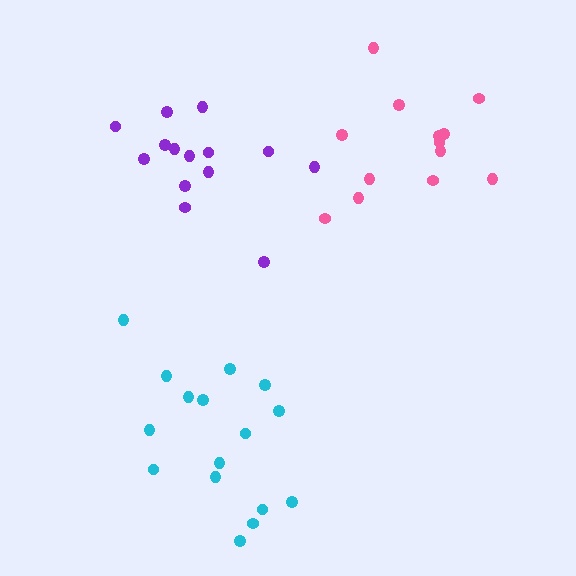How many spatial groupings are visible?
There are 3 spatial groupings.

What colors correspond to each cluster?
The clusters are colored: cyan, pink, purple.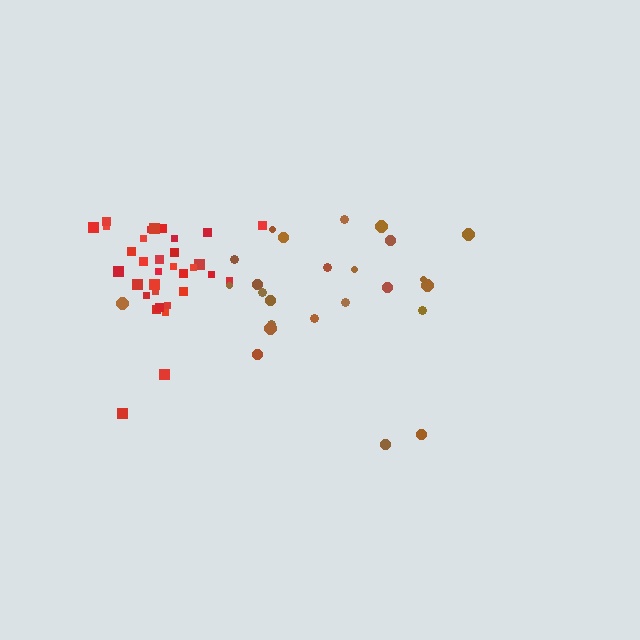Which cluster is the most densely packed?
Red.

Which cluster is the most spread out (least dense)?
Brown.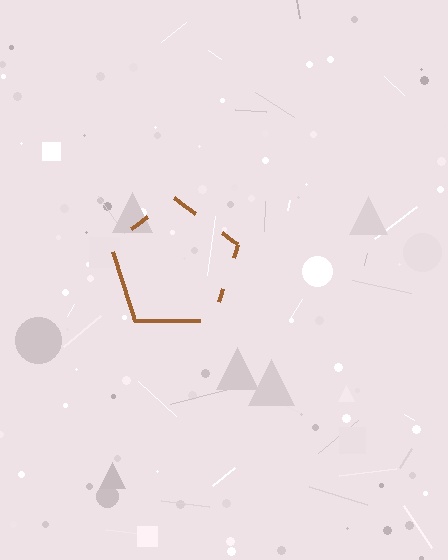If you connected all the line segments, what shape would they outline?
They would outline a pentagon.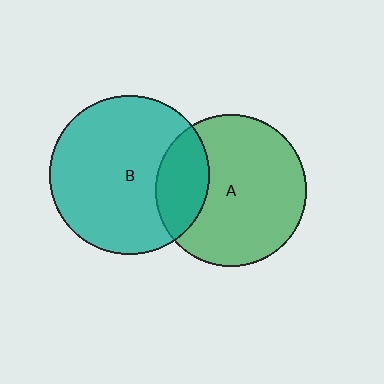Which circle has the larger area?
Circle B (teal).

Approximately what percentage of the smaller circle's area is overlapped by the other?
Approximately 25%.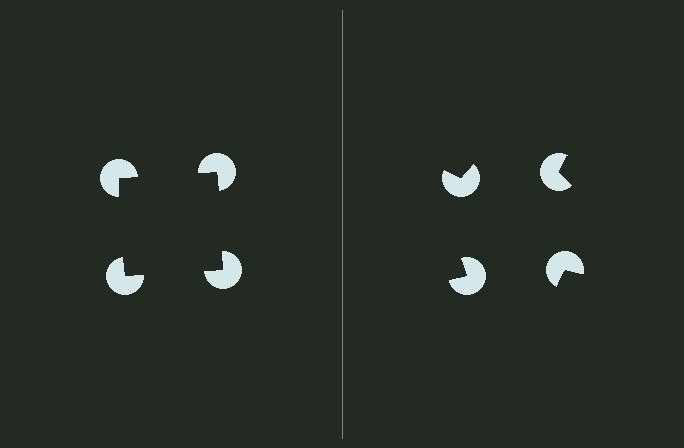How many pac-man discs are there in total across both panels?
8 — 4 on each side.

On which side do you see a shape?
An illusory square appears on the left side. On the right side the wedge cuts are rotated, so no coherent shape forms.